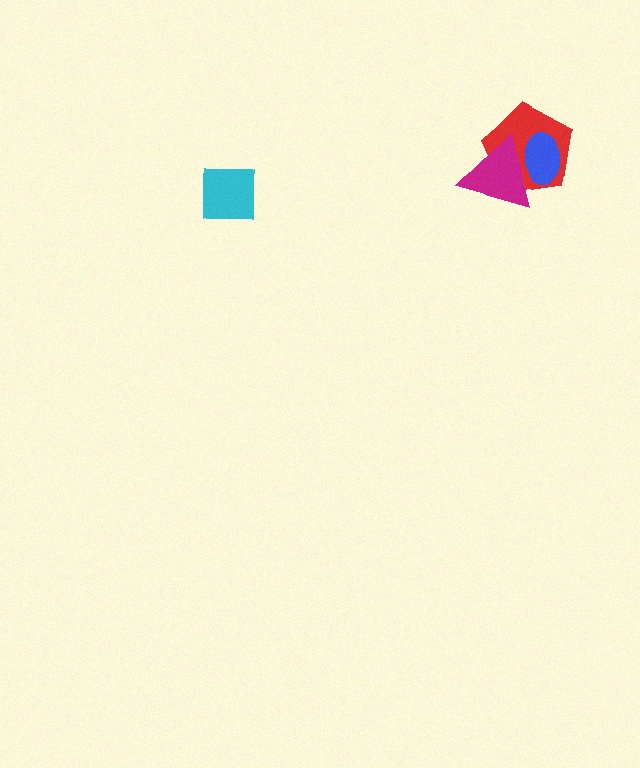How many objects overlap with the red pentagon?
2 objects overlap with the red pentagon.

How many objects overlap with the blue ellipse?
2 objects overlap with the blue ellipse.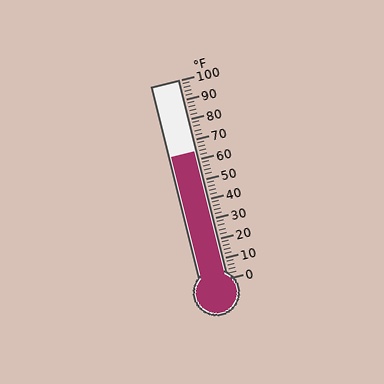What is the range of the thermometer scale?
The thermometer scale ranges from 0°F to 100°F.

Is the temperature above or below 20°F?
The temperature is above 20°F.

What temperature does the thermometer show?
The thermometer shows approximately 64°F.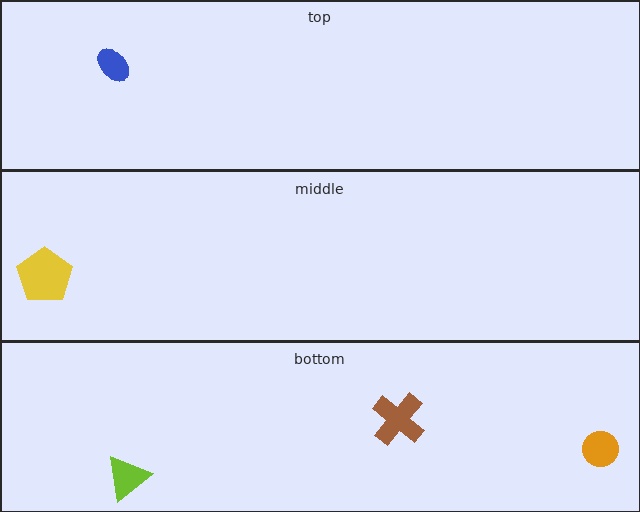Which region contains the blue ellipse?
The top region.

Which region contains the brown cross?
The bottom region.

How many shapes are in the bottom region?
3.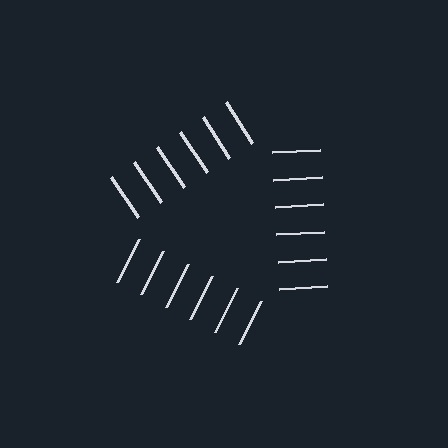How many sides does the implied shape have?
3 sides — the line-ends trace a triangle.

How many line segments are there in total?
18 — 6 along each of the 3 edges.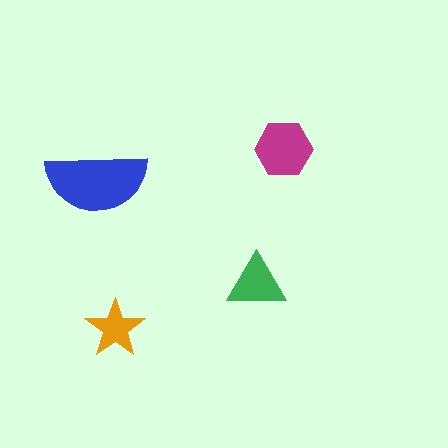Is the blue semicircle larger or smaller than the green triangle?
Larger.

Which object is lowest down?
The orange star is bottommost.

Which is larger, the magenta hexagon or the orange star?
The magenta hexagon.